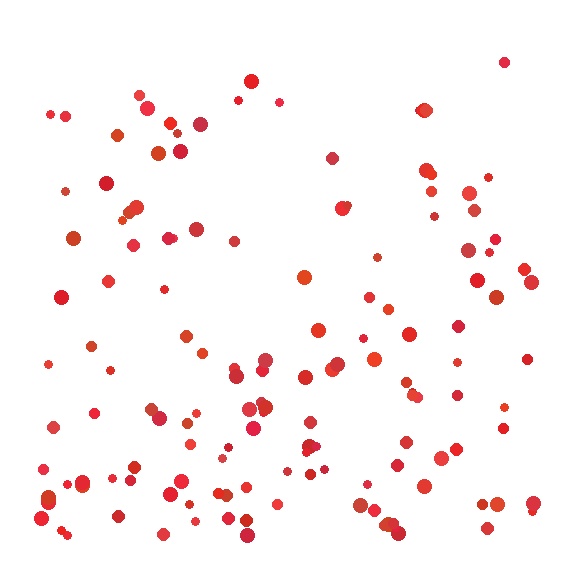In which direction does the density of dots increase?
From top to bottom, with the bottom side densest.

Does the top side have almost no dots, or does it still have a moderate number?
Still a moderate number, just noticeably fewer than the bottom.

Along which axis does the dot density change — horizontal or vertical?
Vertical.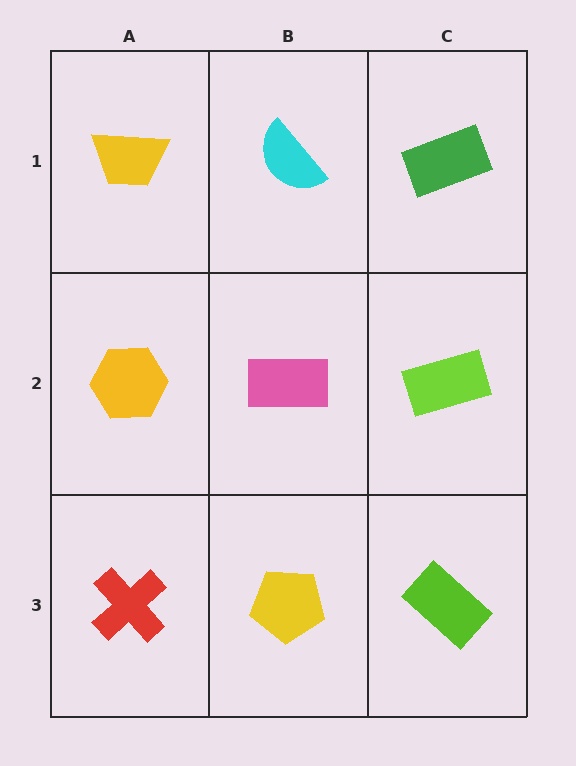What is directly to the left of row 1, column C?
A cyan semicircle.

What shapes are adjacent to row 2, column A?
A yellow trapezoid (row 1, column A), a red cross (row 3, column A), a pink rectangle (row 2, column B).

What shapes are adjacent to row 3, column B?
A pink rectangle (row 2, column B), a red cross (row 3, column A), a lime rectangle (row 3, column C).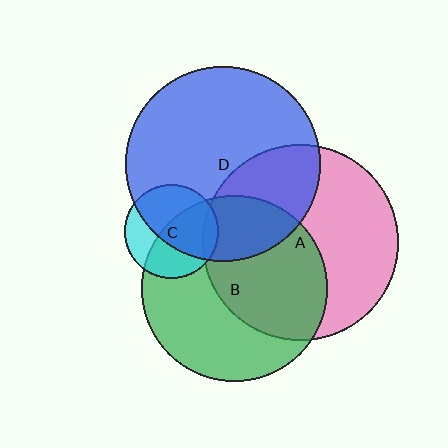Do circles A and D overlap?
Yes.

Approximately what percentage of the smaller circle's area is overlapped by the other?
Approximately 35%.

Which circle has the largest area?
Circle A (pink).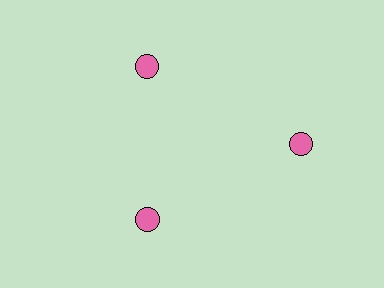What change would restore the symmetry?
The symmetry would be restored by moving it inward, back onto the ring so that all 3 circles sit at equal angles and equal distance from the center.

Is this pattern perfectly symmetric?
No. The 3 pink circles are arranged in a ring, but one element near the 3 o'clock position is pushed outward from the center, breaking the 3-fold rotational symmetry.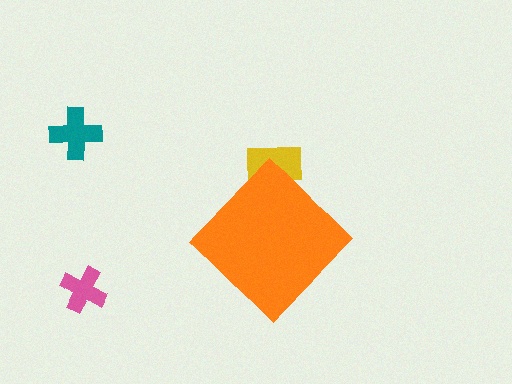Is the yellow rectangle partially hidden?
Yes, the yellow rectangle is partially hidden behind the orange diamond.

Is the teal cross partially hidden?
No, the teal cross is fully visible.